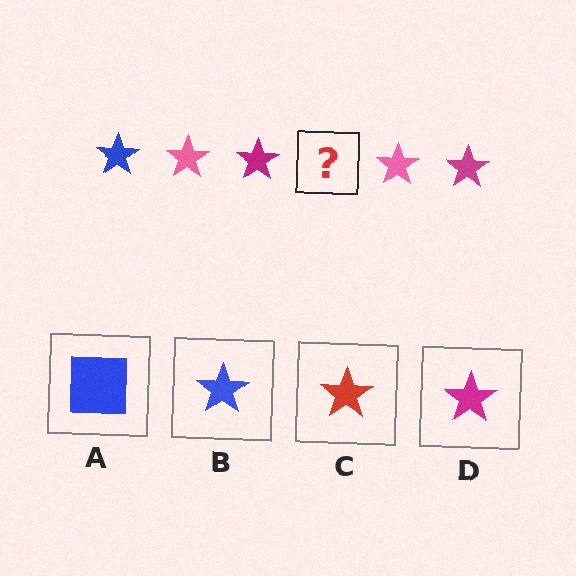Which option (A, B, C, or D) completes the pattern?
B.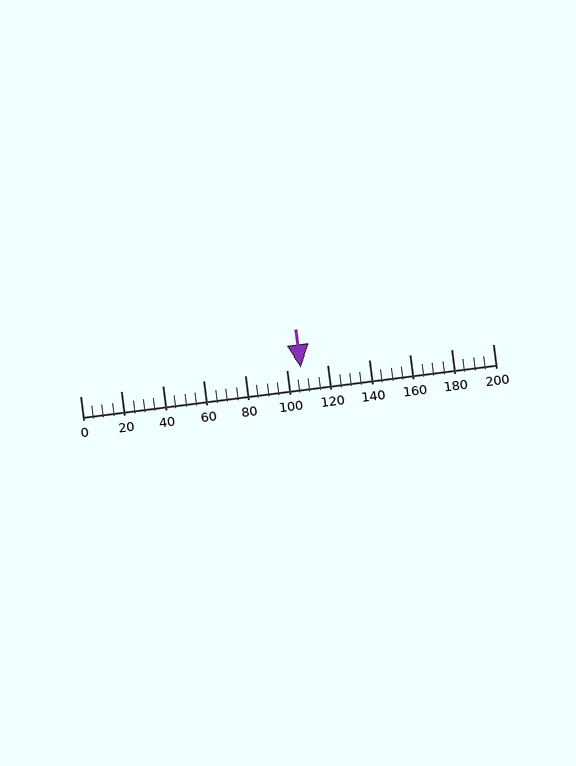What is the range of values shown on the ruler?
The ruler shows values from 0 to 200.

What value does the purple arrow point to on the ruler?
The purple arrow points to approximately 107.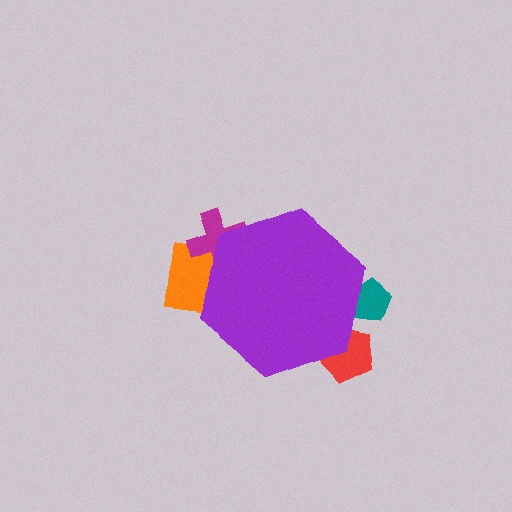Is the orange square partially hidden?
Yes, the orange square is partially hidden behind the purple hexagon.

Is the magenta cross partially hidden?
Yes, the magenta cross is partially hidden behind the purple hexagon.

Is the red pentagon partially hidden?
Yes, the red pentagon is partially hidden behind the purple hexagon.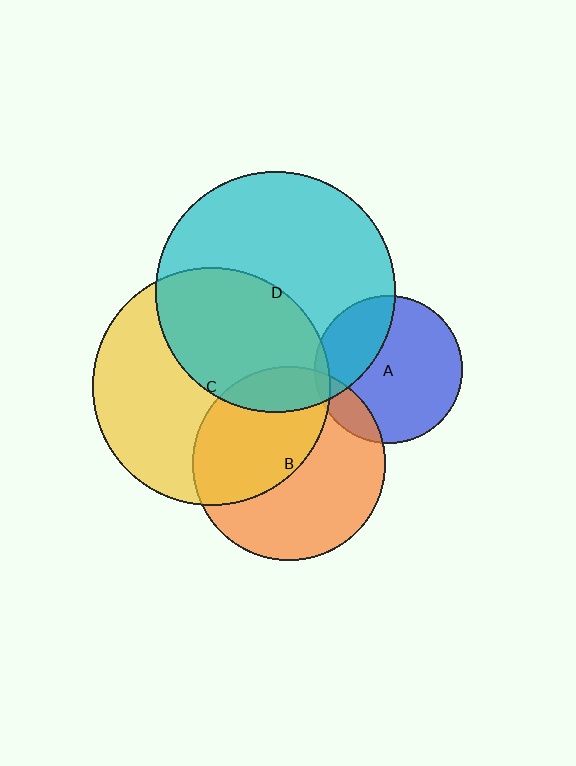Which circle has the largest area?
Circle D (cyan).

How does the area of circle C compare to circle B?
Approximately 1.5 times.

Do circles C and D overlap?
Yes.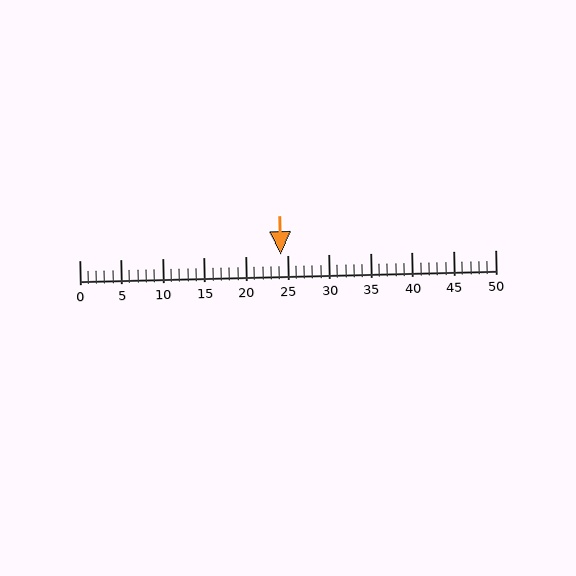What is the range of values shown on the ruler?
The ruler shows values from 0 to 50.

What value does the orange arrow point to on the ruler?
The orange arrow points to approximately 24.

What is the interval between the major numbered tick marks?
The major tick marks are spaced 5 units apart.